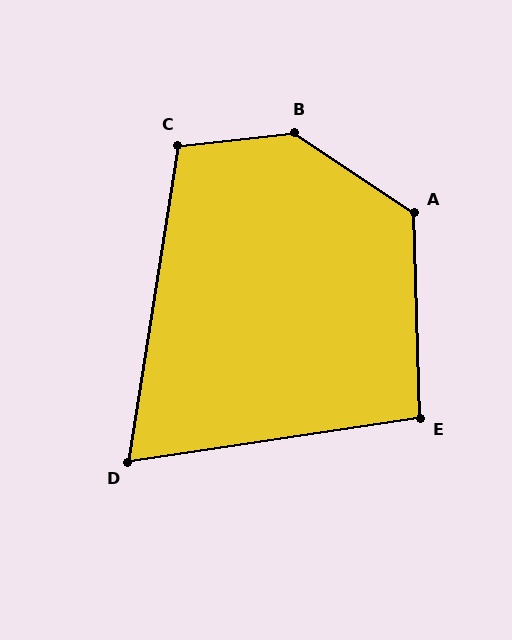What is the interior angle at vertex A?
Approximately 125 degrees (obtuse).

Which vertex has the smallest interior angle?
D, at approximately 73 degrees.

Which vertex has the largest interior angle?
B, at approximately 140 degrees.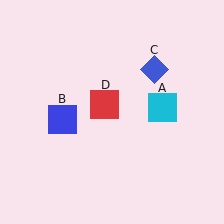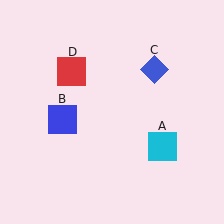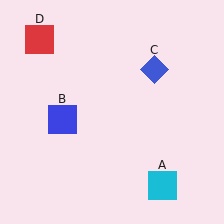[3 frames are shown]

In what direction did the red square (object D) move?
The red square (object D) moved up and to the left.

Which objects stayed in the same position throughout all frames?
Blue square (object B) and blue diamond (object C) remained stationary.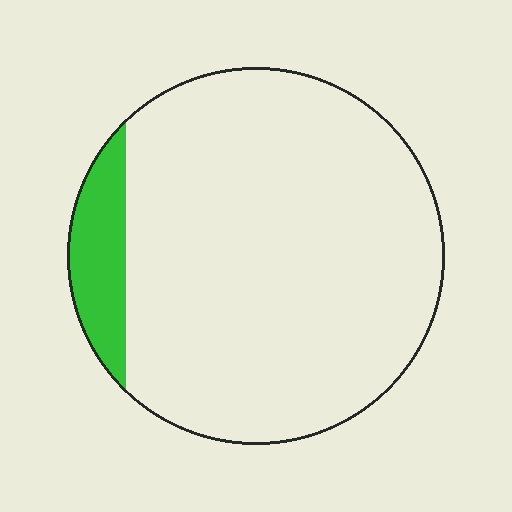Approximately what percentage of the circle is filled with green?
Approximately 10%.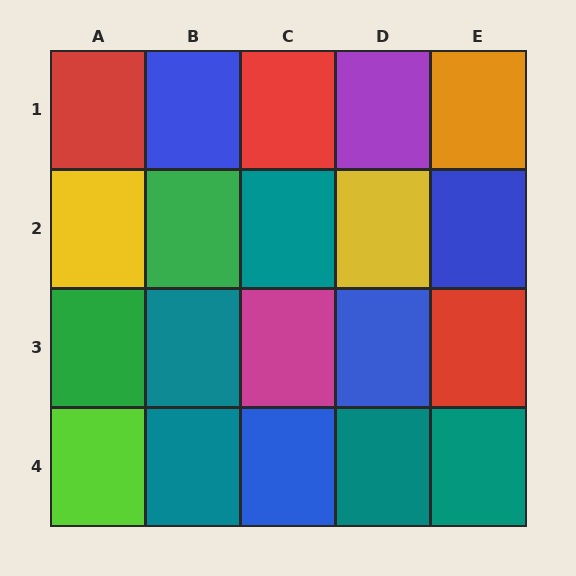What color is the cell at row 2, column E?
Blue.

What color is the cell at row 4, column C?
Blue.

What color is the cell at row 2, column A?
Yellow.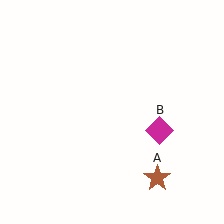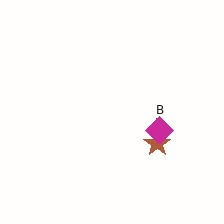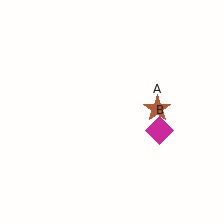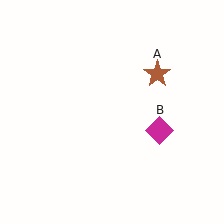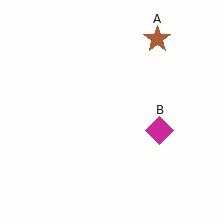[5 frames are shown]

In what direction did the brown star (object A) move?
The brown star (object A) moved up.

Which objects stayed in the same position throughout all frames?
Magenta diamond (object B) remained stationary.